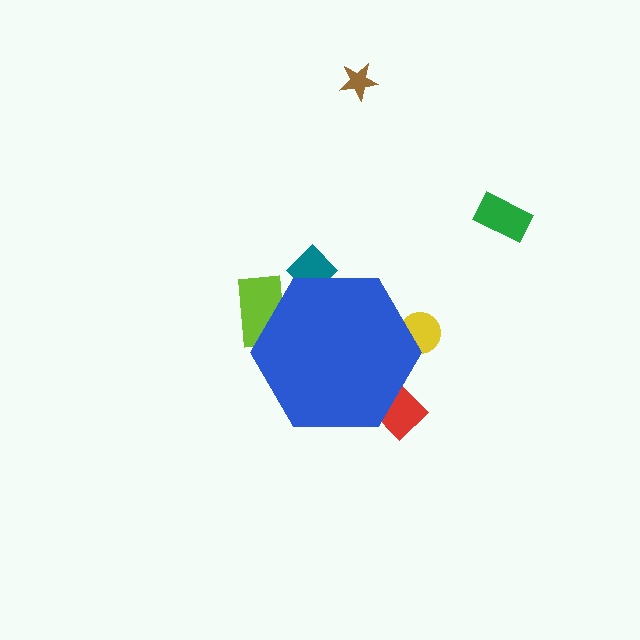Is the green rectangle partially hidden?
No, the green rectangle is fully visible.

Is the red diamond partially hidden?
Yes, the red diamond is partially hidden behind the blue hexagon.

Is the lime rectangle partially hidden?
Yes, the lime rectangle is partially hidden behind the blue hexagon.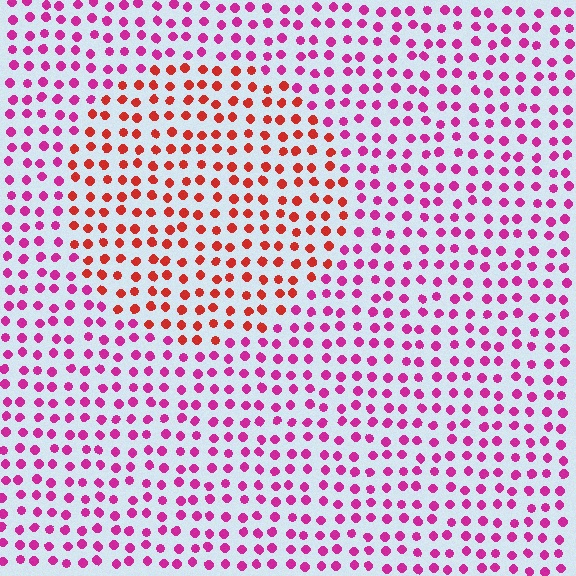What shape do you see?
I see a circle.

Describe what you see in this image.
The image is filled with small magenta elements in a uniform arrangement. A circle-shaped region is visible where the elements are tinted to a slightly different hue, forming a subtle color boundary.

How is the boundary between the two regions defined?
The boundary is defined purely by a slight shift in hue (about 44 degrees). Spacing, size, and orientation are identical on both sides.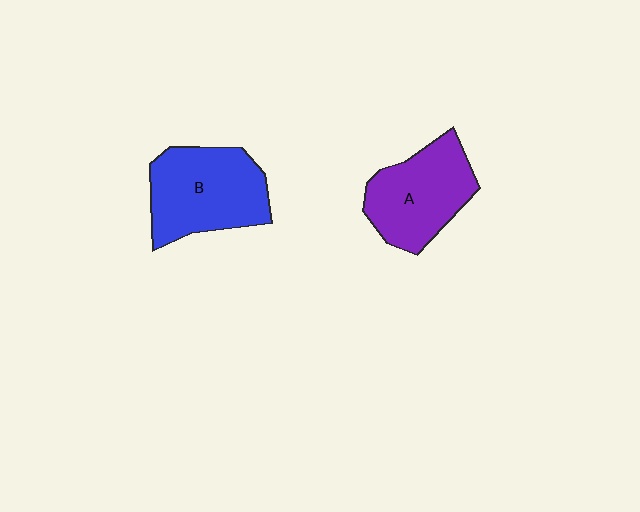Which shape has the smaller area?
Shape A (purple).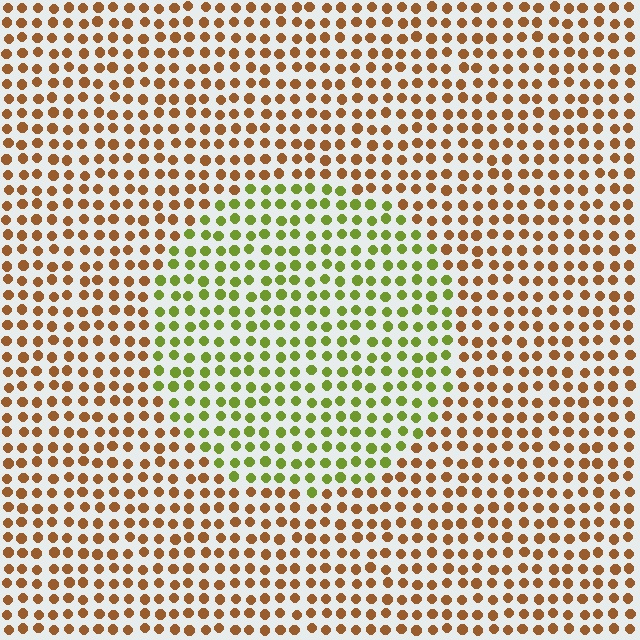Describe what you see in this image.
The image is filled with small brown elements in a uniform arrangement. A circle-shaped region is visible where the elements are tinted to a slightly different hue, forming a subtle color boundary.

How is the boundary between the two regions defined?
The boundary is defined purely by a slight shift in hue (about 57 degrees). Spacing, size, and orientation are identical on both sides.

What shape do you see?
I see a circle.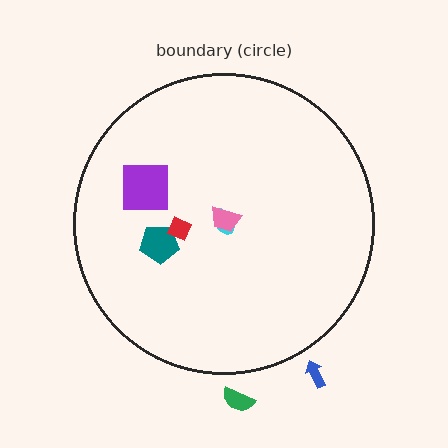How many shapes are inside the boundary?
5 inside, 2 outside.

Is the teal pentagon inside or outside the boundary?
Inside.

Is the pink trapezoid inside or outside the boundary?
Inside.